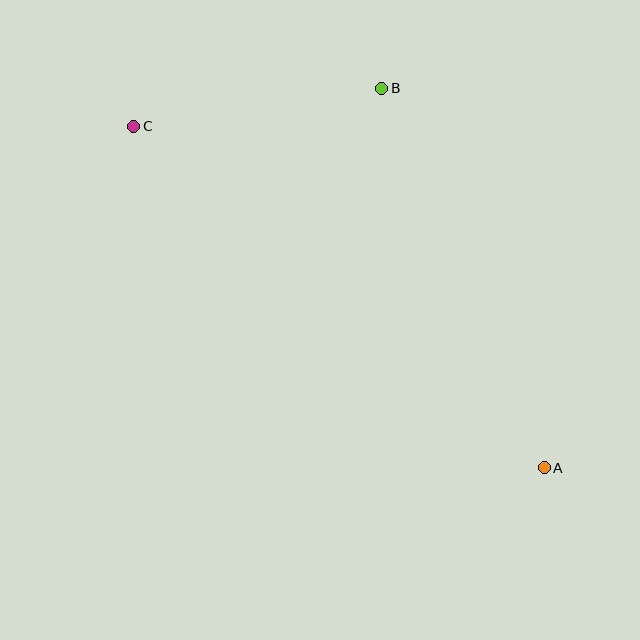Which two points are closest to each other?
Points B and C are closest to each other.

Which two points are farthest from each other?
Points A and C are farthest from each other.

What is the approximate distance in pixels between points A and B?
The distance between A and B is approximately 413 pixels.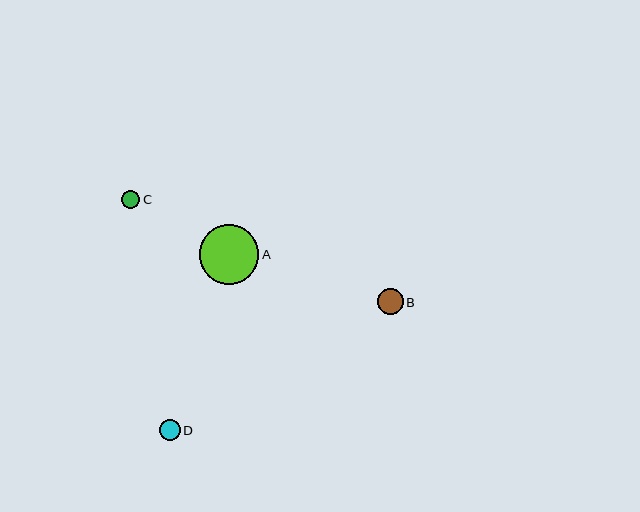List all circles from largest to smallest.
From largest to smallest: A, B, D, C.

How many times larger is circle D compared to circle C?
Circle D is approximately 1.2 times the size of circle C.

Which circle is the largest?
Circle A is the largest with a size of approximately 59 pixels.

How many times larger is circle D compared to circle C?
Circle D is approximately 1.2 times the size of circle C.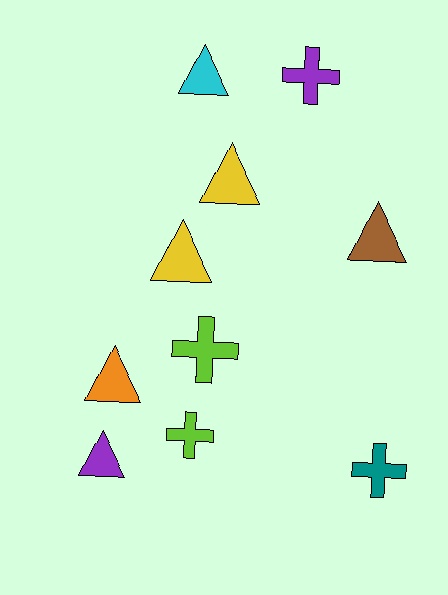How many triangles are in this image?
There are 6 triangles.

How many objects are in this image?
There are 10 objects.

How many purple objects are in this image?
There are 2 purple objects.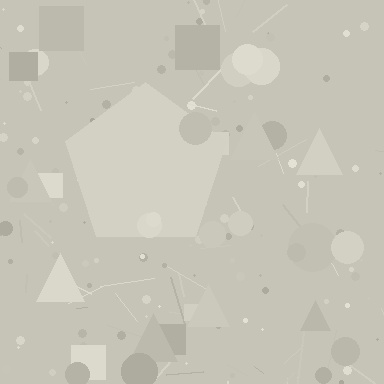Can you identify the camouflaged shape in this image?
The camouflaged shape is a pentagon.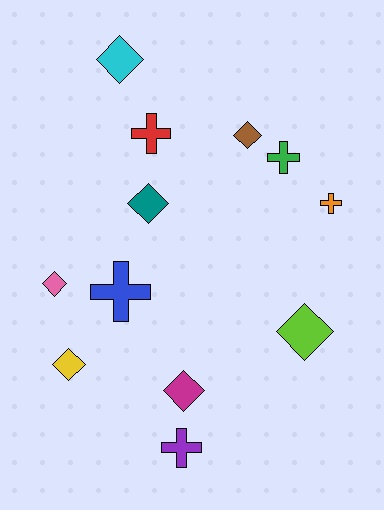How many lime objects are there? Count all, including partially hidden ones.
There is 1 lime object.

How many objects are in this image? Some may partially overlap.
There are 12 objects.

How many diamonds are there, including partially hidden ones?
There are 7 diamonds.